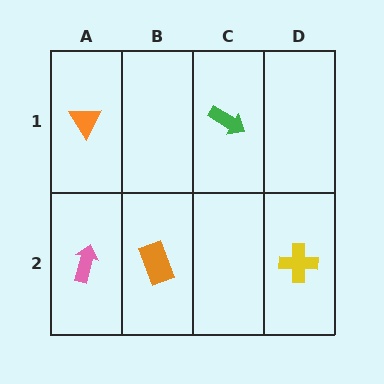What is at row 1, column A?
An orange triangle.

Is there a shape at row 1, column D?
No, that cell is empty.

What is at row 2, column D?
A yellow cross.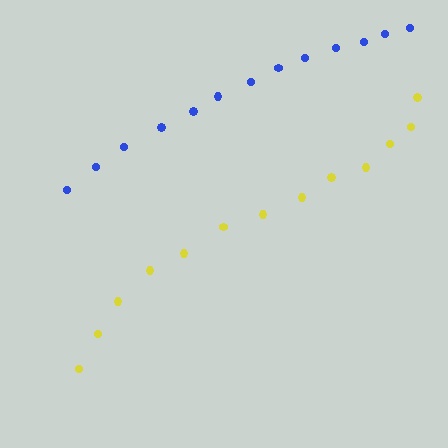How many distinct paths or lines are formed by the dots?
There are 2 distinct paths.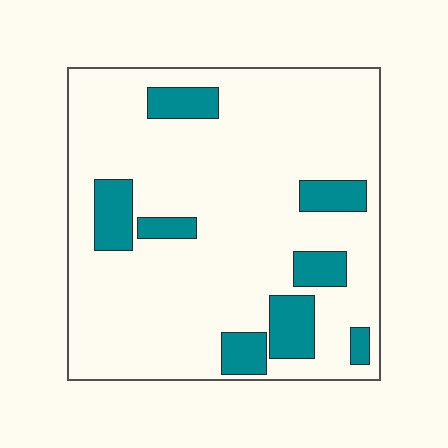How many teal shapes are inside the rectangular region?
8.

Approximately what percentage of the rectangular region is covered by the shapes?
Approximately 15%.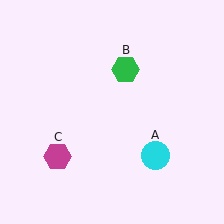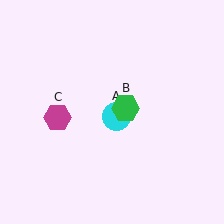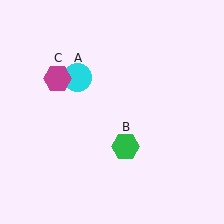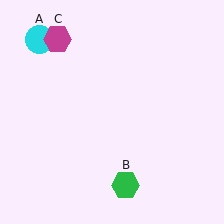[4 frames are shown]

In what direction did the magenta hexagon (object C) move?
The magenta hexagon (object C) moved up.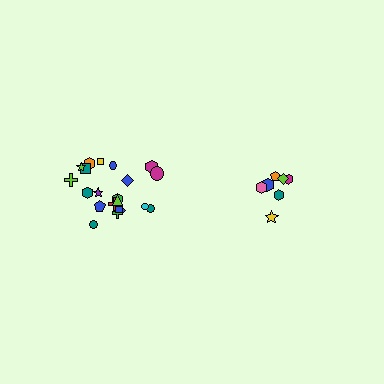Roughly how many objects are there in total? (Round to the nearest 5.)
Roughly 30 objects in total.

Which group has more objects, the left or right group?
The left group.